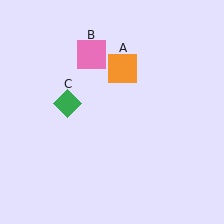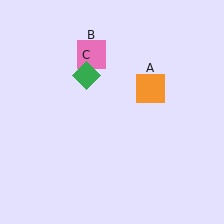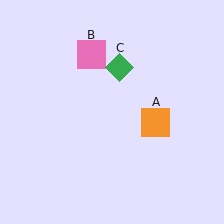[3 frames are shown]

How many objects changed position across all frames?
2 objects changed position: orange square (object A), green diamond (object C).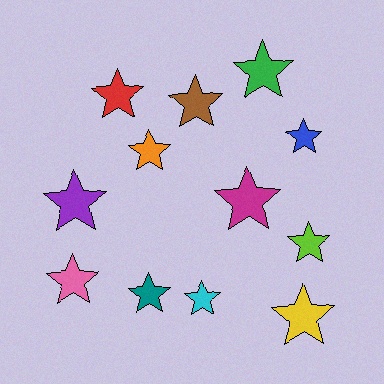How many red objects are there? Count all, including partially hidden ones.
There is 1 red object.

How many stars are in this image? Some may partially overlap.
There are 12 stars.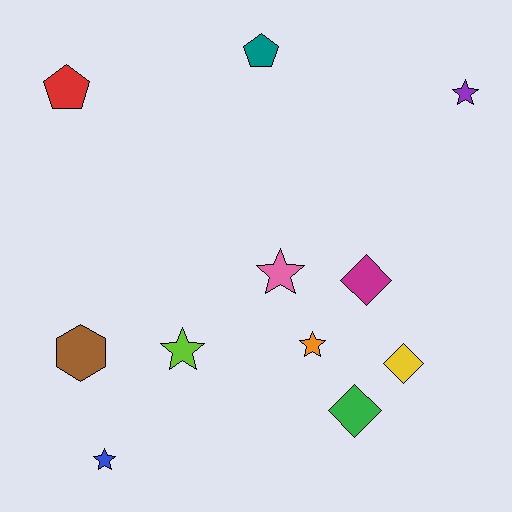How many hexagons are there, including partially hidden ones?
There is 1 hexagon.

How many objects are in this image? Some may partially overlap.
There are 11 objects.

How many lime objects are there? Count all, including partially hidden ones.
There is 1 lime object.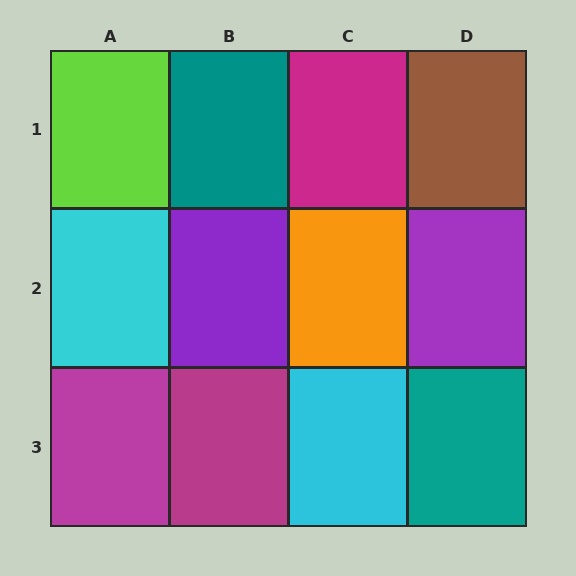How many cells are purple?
2 cells are purple.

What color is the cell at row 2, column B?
Purple.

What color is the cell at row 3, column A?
Magenta.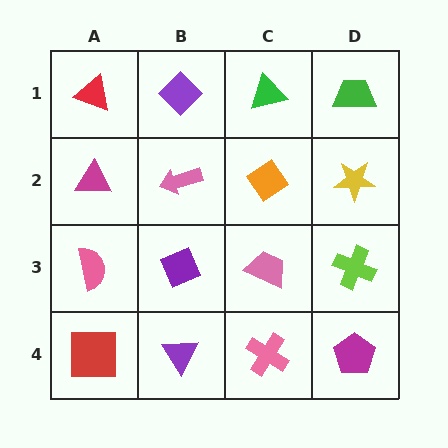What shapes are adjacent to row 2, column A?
A red triangle (row 1, column A), a pink semicircle (row 3, column A), a pink arrow (row 2, column B).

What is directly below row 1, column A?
A magenta triangle.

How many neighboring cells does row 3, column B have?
4.